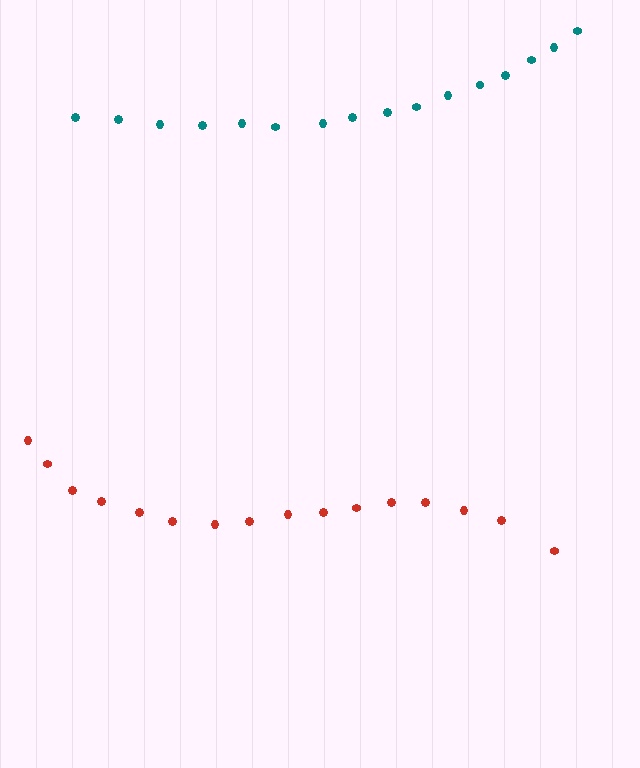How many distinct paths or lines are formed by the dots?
There are 2 distinct paths.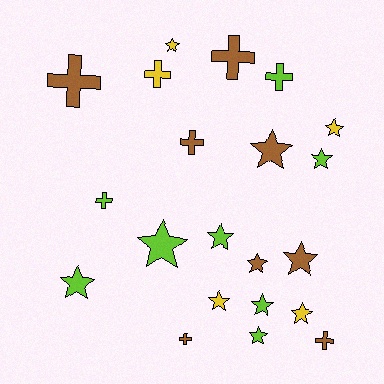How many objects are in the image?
There are 21 objects.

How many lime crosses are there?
There are 2 lime crosses.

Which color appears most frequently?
Lime, with 8 objects.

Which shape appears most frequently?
Star, with 13 objects.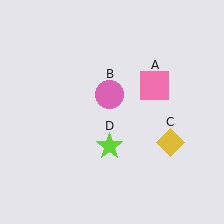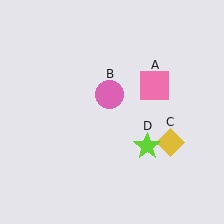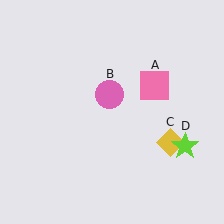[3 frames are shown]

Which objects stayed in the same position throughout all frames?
Pink square (object A) and pink circle (object B) and yellow diamond (object C) remained stationary.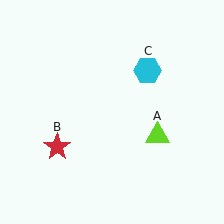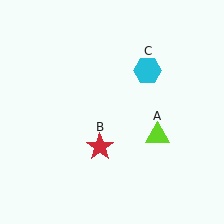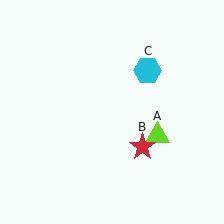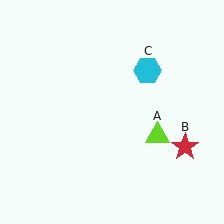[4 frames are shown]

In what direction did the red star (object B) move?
The red star (object B) moved right.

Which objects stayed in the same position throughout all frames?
Lime triangle (object A) and cyan hexagon (object C) remained stationary.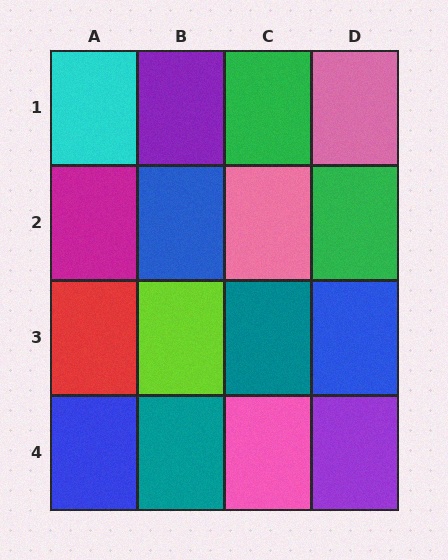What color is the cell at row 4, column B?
Teal.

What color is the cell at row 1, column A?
Cyan.